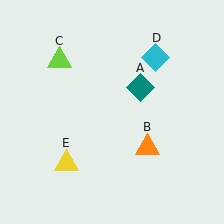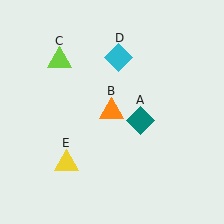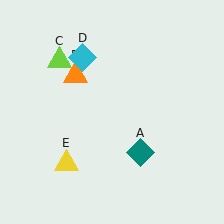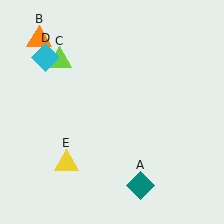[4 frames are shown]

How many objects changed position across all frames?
3 objects changed position: teal diamond (object A), orange triangle (object B), cyan diamond (object D).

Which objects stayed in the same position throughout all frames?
Lime triangle (object C) and yellow triangle (object E) remained stationary.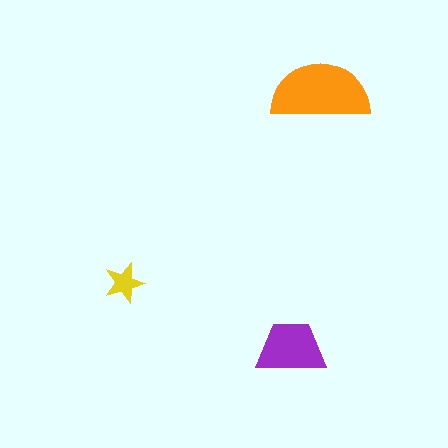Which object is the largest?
The orange semicircle.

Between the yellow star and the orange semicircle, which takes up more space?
The orange semicircle.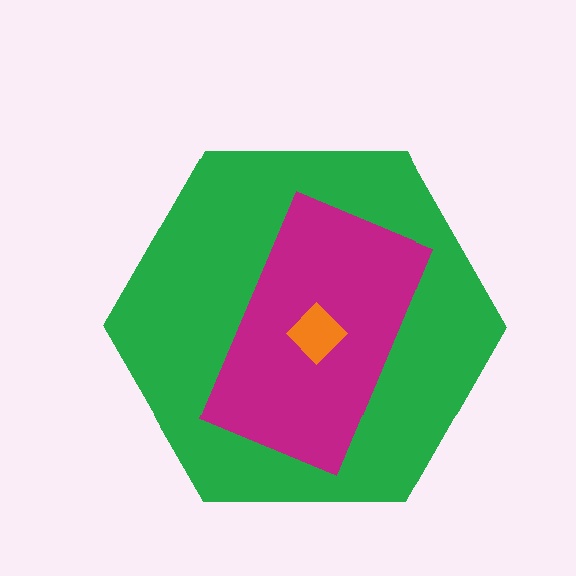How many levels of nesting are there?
3.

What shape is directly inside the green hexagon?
The magenta rectangle.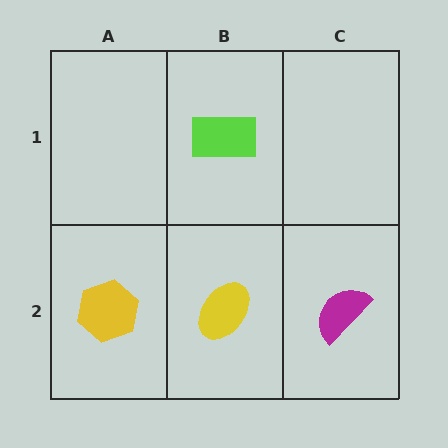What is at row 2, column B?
A yellow ellipse.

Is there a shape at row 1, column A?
No, that cell is empty.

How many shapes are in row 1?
1 shape.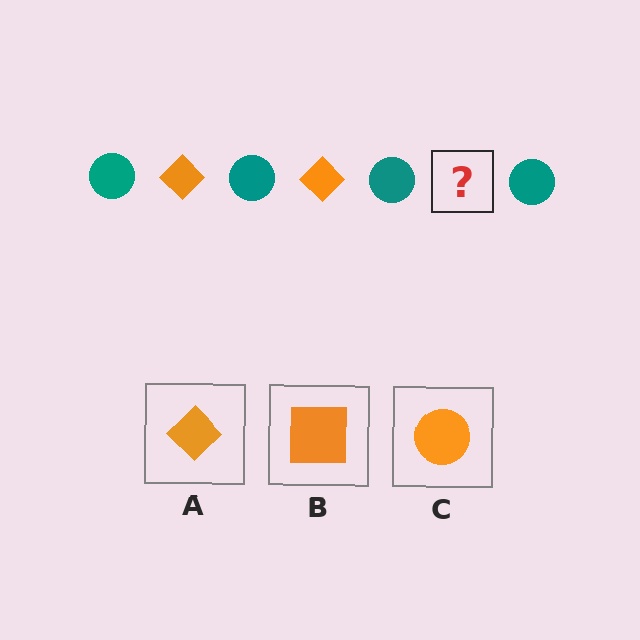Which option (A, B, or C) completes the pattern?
A.